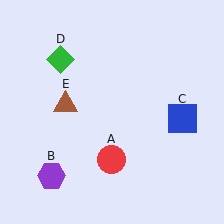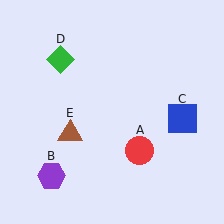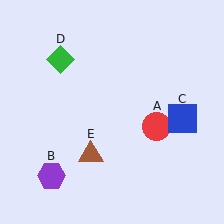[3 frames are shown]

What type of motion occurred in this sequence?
The red circle (object A), brown triangle (object E) rotated counterclockwise around the center of the scene.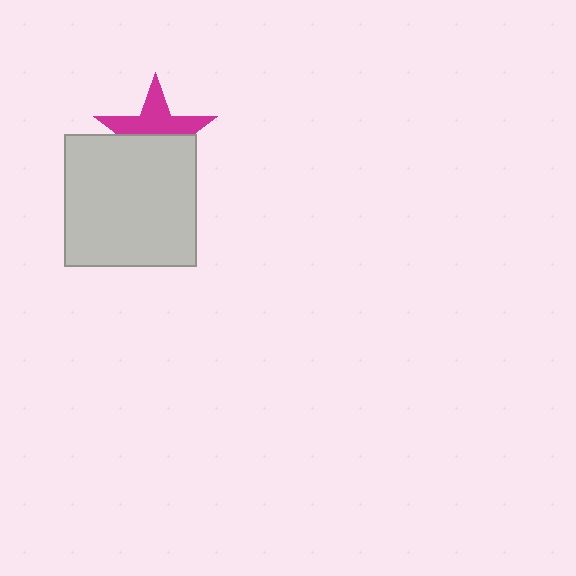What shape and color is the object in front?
The object in front is a light gray square.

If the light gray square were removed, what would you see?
You would see the complete magenta star.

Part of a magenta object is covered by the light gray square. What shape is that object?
It is a star.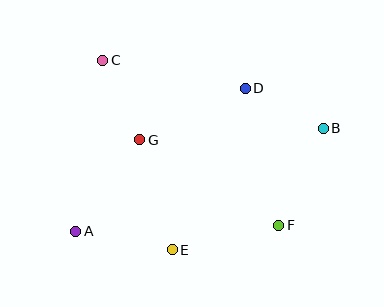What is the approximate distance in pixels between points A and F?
The distance between A and F is approximately 203 pixels.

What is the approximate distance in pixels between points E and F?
The distance between E and F is approximately 110 pixels.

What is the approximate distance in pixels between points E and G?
The distance between E and G is approximately 115 pixels.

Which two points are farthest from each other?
Points A and B are farthest from each other.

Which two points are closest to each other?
Points C and G are closest to each other.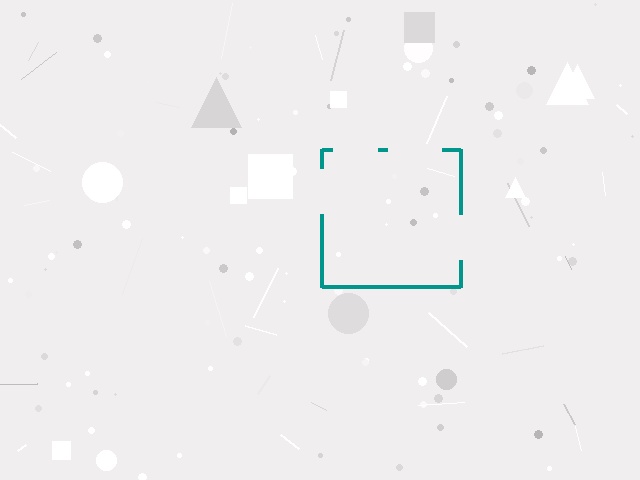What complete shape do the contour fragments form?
The contour fragments form a square.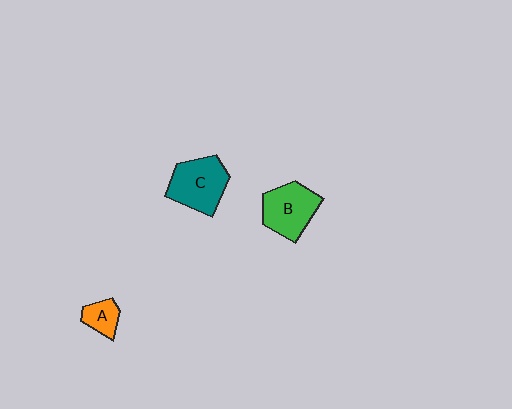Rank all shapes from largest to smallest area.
From largest to smallest: C (teal), B (green), A (orange).